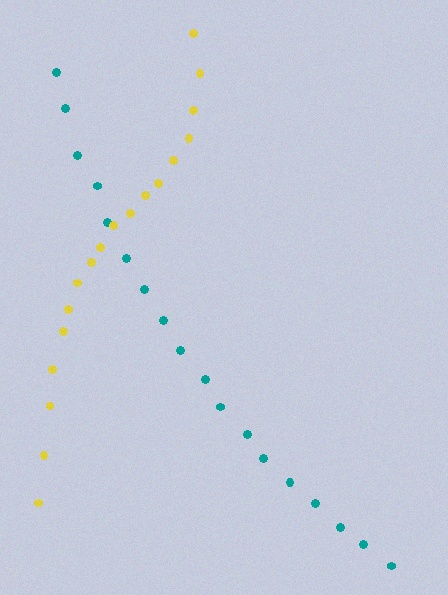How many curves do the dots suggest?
There are 2 distinct paths.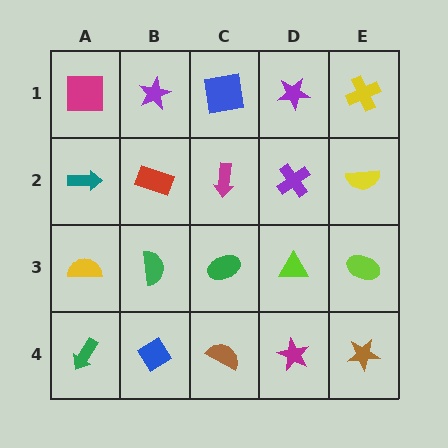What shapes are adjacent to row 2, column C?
A blue square (row 1, column C), a green ellipse (row 3, column C), a red rectangle (row 2, column B), a purple cross (row 2, column D).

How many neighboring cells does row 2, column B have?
4.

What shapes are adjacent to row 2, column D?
A purple star (row 1, column D), a lime triangle (row 3, column D), a magenta arrow (row 2, column C), a yellow semicircle (row 2, column E).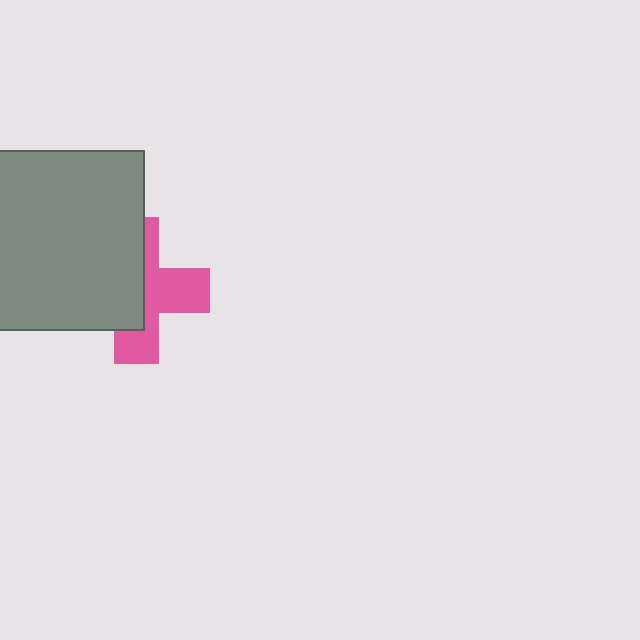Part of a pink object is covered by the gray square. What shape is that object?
It is a cross.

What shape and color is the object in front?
The object in front is a gray square.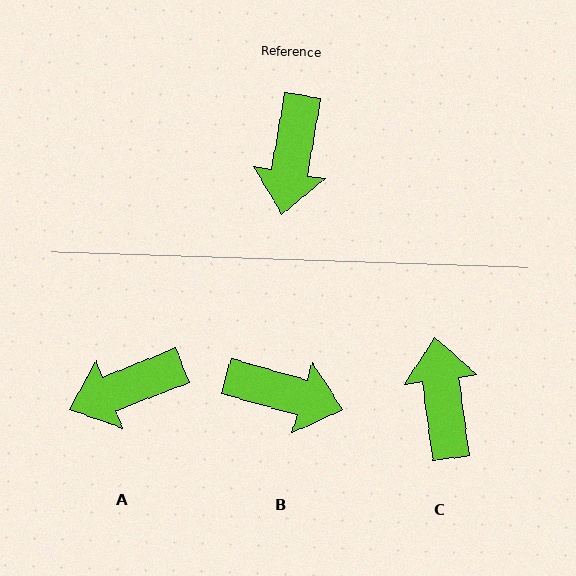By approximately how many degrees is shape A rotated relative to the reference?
Approximately 58 degrees clockwise.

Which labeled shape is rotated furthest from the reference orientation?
C, about 162 degrees away.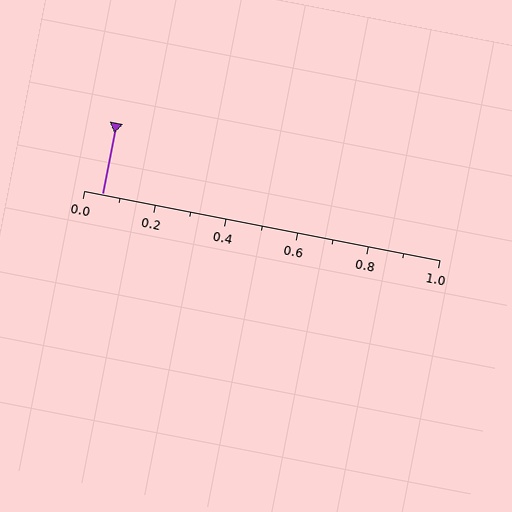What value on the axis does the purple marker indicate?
The marker indicates approximately 0.05.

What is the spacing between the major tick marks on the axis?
The major ticks are spaced 0.2 apart.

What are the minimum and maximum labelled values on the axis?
The axis runs from 0.0 to 1.0.